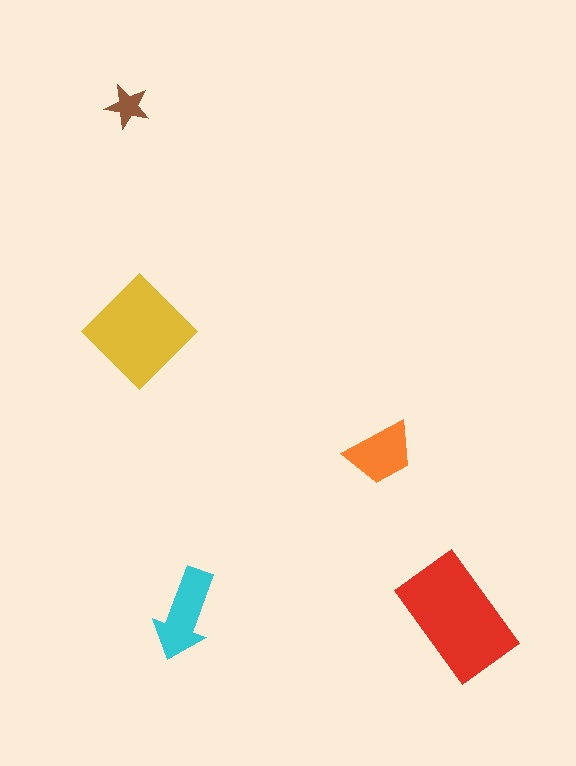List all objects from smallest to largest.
The brown star, the orange trapezoid, the cyan arrow, the yellow diamond, the red rectangle.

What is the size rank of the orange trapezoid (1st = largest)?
4th.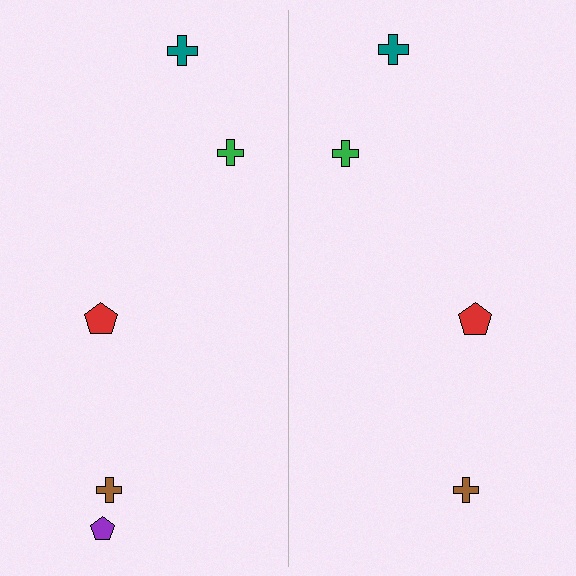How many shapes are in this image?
There are 9 shapes in this image.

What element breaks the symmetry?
A purple pentagon is missing from the right side.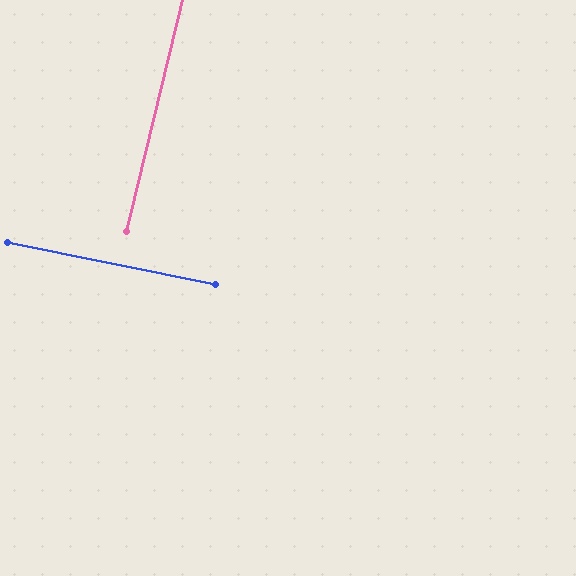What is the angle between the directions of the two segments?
Approximately 88 degrees.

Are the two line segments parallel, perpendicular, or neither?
Perpendicular — they meet at approximately 88°.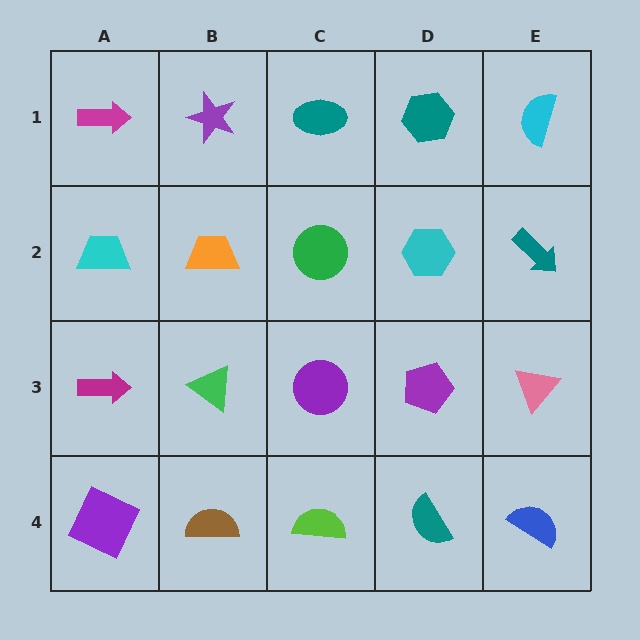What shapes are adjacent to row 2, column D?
A teal hexagon (row 1, column D), a purple pentagon (row 3, column D), a green circle (row 2, column C), a teal arrow (row 2, column E).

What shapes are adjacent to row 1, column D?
A cyan hexagon (row 2, column D), a teal ellipse (row 1, column C), a cyan semicircle (row 1, column E).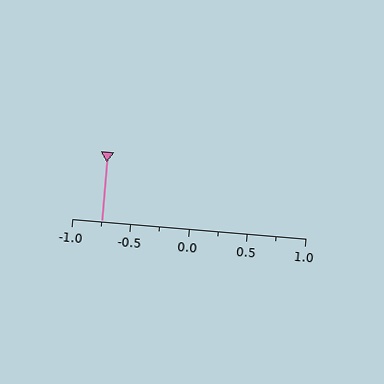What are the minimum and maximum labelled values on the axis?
The axis runs from -1.0 to 1.0.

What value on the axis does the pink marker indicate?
The marker indicates approximately -0.75.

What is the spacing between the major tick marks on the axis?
The major ticks are spaced 0.5 apart.